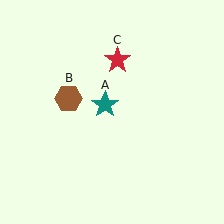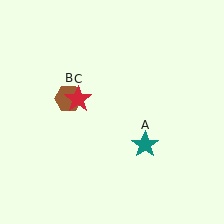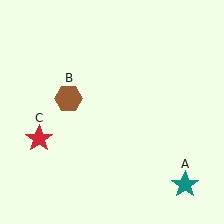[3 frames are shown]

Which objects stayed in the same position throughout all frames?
Brown hexagon (object B) remained stationary.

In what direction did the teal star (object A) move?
The teal star (object A) moved down and to the right.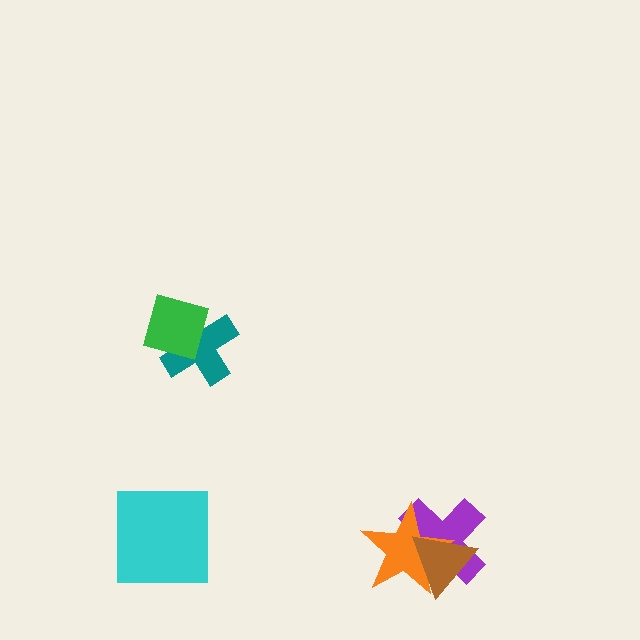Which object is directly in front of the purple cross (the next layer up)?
The orange star is directly in front of the purple cross.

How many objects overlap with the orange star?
2 objects overlap with the orange star.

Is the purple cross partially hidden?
Yes, it is partially covered by another shape.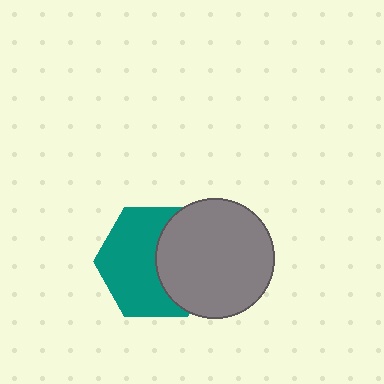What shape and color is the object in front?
The object in front is a gray circle.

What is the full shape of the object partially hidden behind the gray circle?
The partially hidden object is a teal hexagon.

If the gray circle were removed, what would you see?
You would see the complete teal hexagon.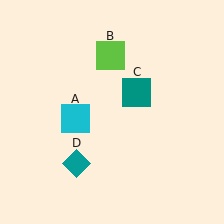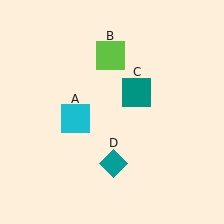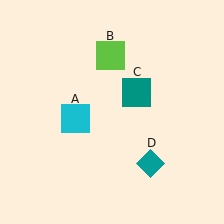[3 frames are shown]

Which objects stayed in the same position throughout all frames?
Cyan square (object A) and lime square (object B) and teal square (object C) remained stationary.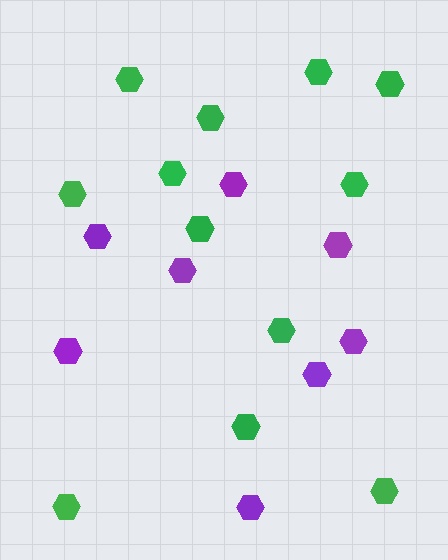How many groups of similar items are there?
There are 2 groups: one group of purple hexagons (8) and one group of green hexagons (12).